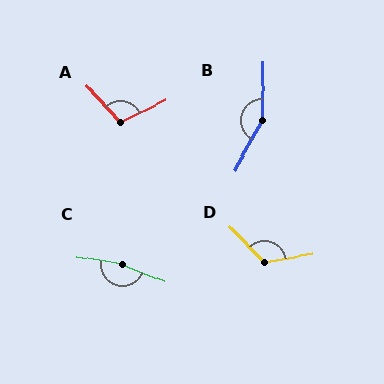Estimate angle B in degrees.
Approximately 153 degrees.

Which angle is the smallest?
A, at approximately 108 degrees.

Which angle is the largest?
C, at approximately 166 degrees.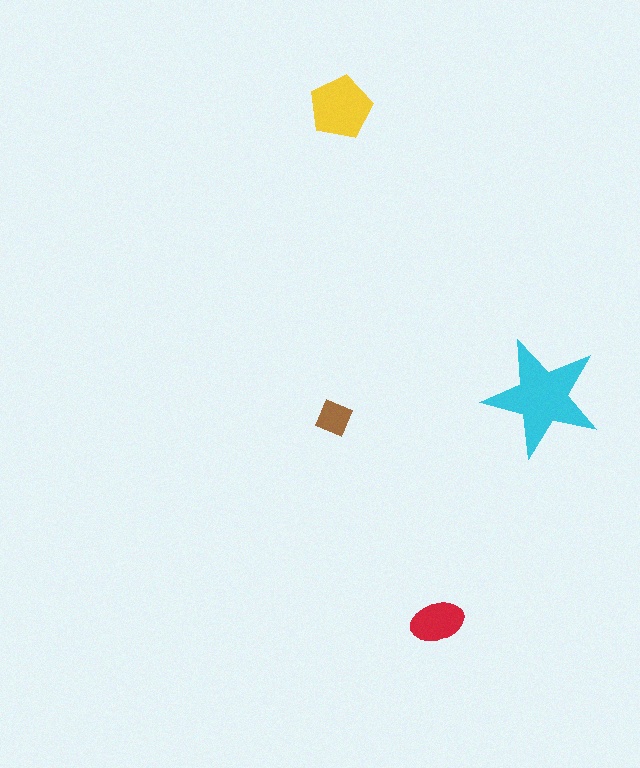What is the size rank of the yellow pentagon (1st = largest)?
2nd.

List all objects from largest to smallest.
The cyan star, the yellow pentagon, the red ellipse, the brown diamond.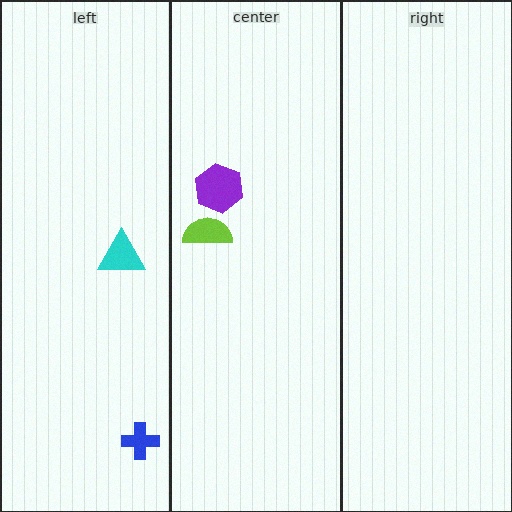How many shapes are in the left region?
2.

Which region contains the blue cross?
The left region.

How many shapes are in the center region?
2.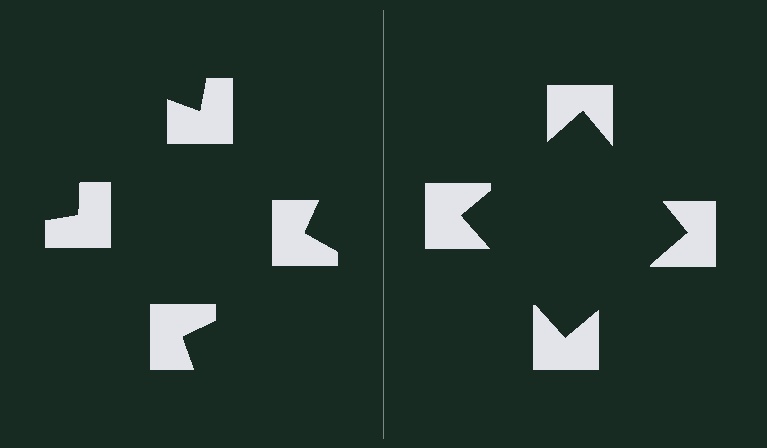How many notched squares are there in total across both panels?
8 — 4 on each side.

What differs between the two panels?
The notched squares are positioned identically on both sides; only the wedge orientations differ. On the right they align to a square; on the left they are misaligned.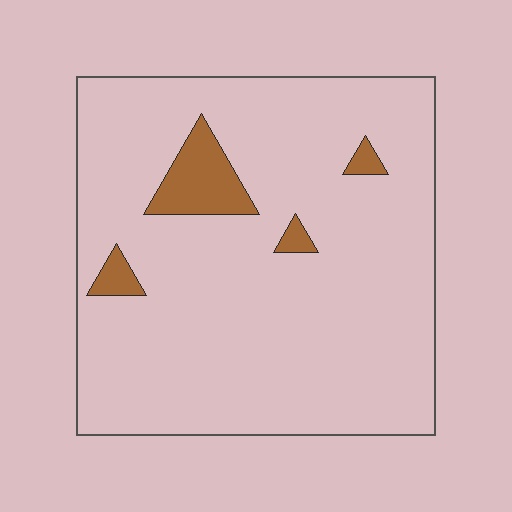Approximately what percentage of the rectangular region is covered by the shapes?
Approximately 5%.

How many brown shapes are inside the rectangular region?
4.